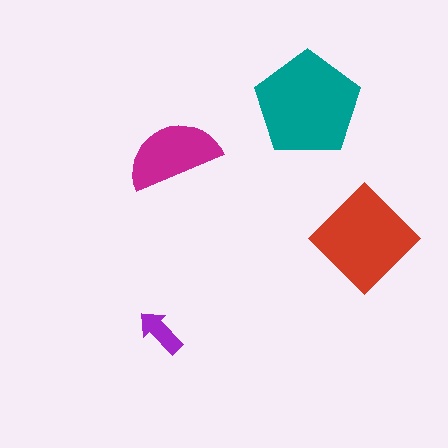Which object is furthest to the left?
The purple arrow is leftmost.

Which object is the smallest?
The purple arrow.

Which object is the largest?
The teal pentagon.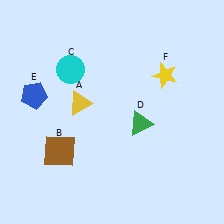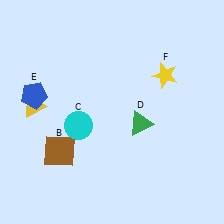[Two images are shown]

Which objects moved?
The objects that moved are: the yellow triangle (A), the cyan circle (C).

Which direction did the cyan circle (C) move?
The cyan circle (C) moved down.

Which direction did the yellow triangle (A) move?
The yellow triangle (A) moved left.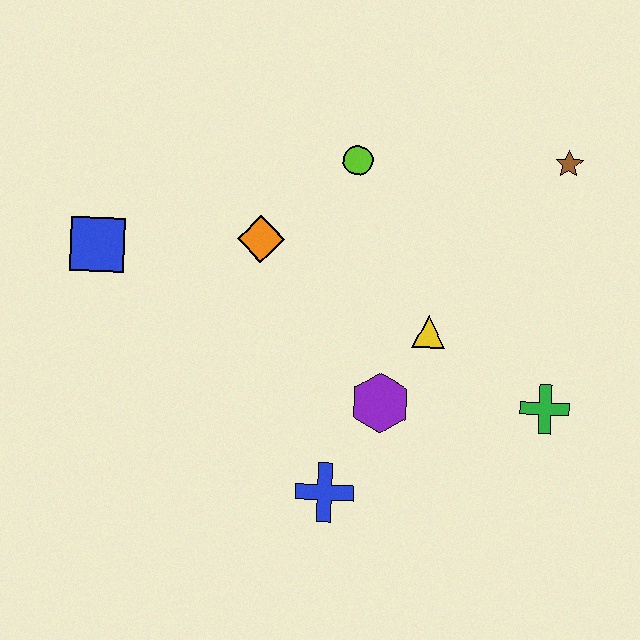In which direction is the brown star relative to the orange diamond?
The brown star is to the right of the orange diamond.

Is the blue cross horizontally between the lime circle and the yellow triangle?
No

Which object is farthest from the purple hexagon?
The blue square is farthest from the purple hexagon.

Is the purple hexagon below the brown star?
Yes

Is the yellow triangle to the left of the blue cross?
No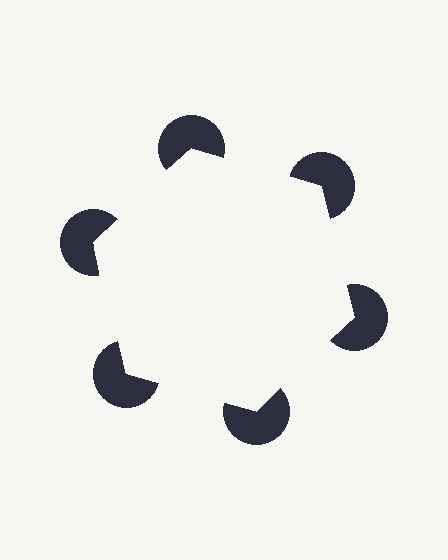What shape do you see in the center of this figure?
An illusory hexagon — its edges are inferred from the aligned wedge cuts in the pac-man discs, not physically drawn.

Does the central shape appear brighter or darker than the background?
It typically appears slightly brighter than the background, even though no actual brightness change is drawn.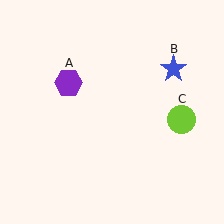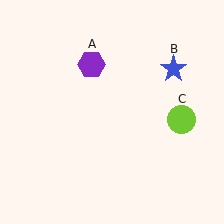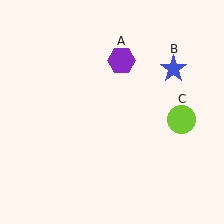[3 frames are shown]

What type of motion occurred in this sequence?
The purple hexagon (object A) rotated clockwise around the center of the scene.